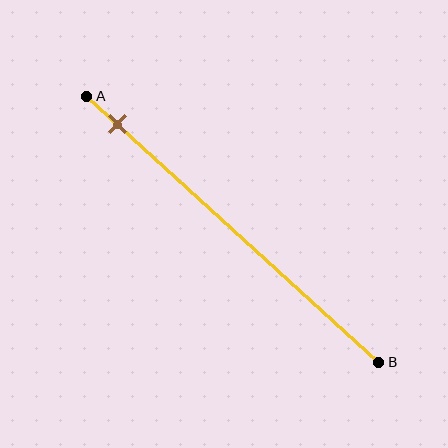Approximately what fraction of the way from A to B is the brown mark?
The brown mark is approximately 10% of the way from A to B.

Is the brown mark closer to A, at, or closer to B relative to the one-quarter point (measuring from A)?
The brown mark is closer to point A than the one-quarter point of segment AB.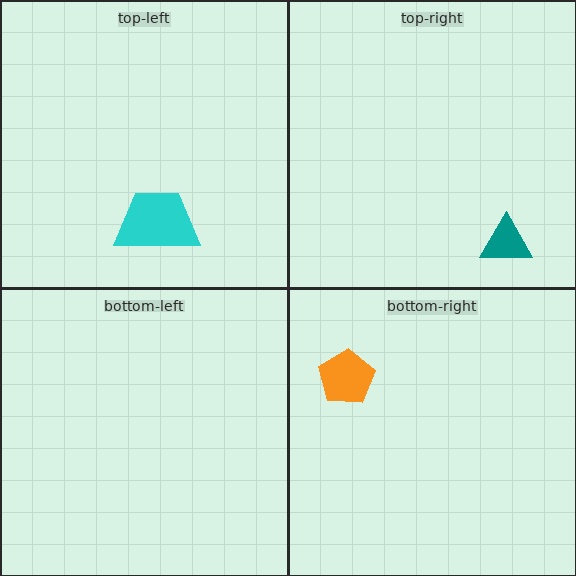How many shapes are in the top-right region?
1.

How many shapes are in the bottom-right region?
1.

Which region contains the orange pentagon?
The bottom-right region.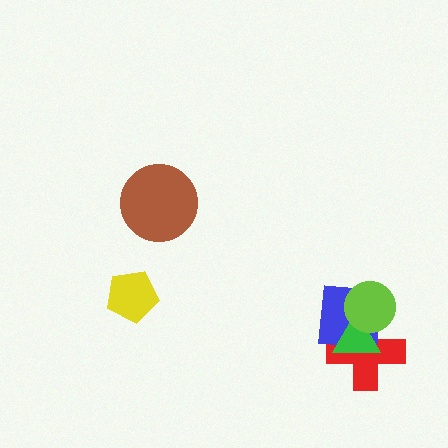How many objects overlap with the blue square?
3 objects overlap with the blue square.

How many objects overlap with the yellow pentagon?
0 objects overlap with the yellow pentagon.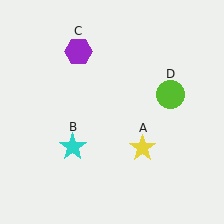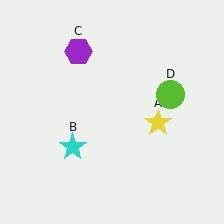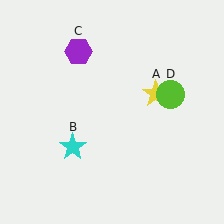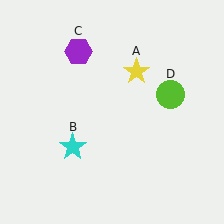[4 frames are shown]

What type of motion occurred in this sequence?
The yellow star (object A) rotated counterclockwise around the center of the scene.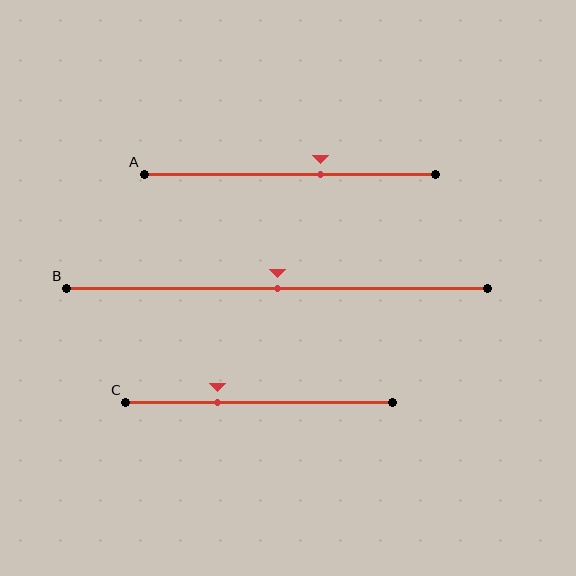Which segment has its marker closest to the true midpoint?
Segment B has its marker closest to the true midpoint.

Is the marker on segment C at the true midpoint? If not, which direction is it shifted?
No, the marker on segment C is shifted to the left by about 16% of the segment length.